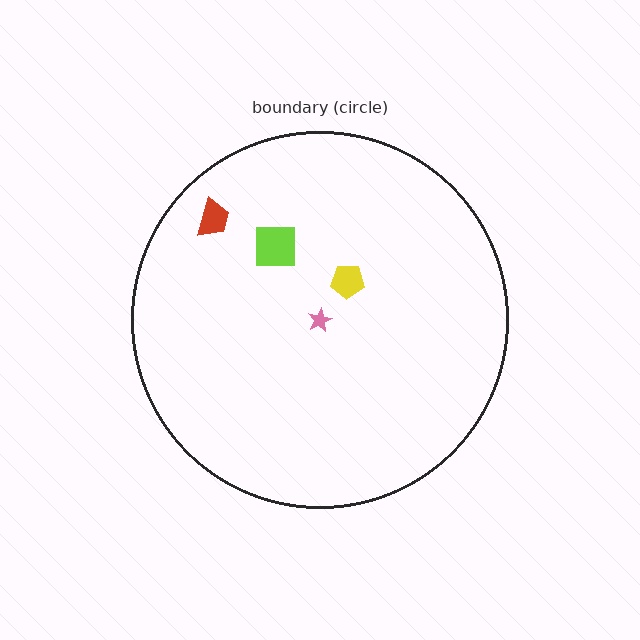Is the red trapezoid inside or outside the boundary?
Inside.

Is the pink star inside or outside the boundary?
Inside.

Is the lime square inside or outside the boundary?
Inside.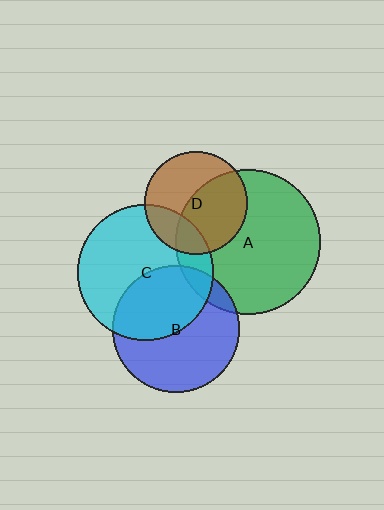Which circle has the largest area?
Circle A (green).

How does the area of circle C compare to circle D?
Approximately 1.7 times.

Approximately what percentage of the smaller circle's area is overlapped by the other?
Approximately 50%.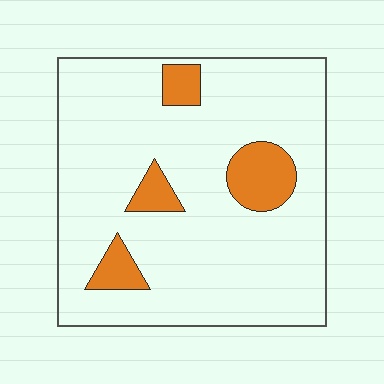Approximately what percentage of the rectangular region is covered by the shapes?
Approximately 15%.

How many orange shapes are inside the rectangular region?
4.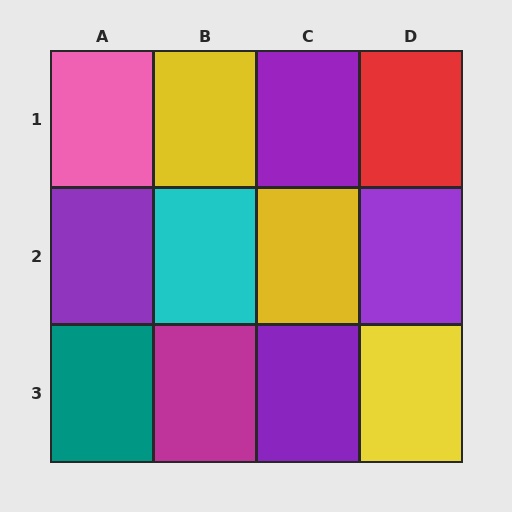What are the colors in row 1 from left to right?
Pink, yellow, purple, red.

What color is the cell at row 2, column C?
Yellow.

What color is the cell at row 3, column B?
Magenta.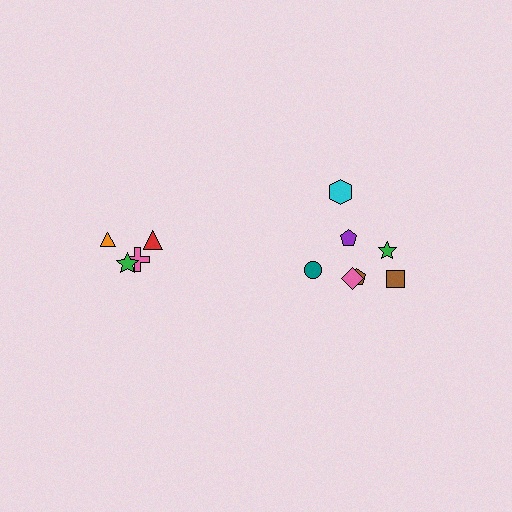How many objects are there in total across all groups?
There are 11 objects.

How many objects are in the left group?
There are 4 objects.